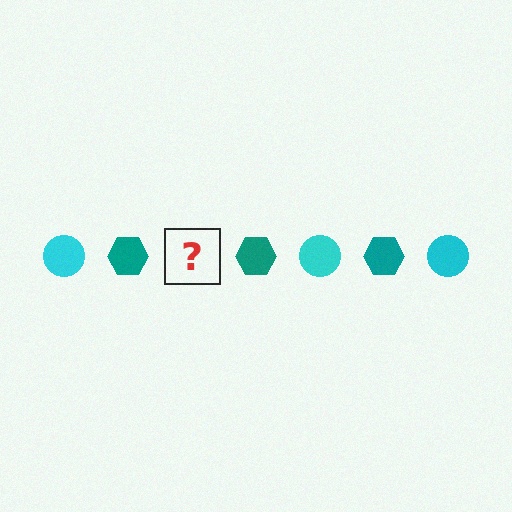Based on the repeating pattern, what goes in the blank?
The blank should be a cyan circle.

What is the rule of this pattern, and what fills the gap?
The rule is that the pattern alternates between cyan circle and teal hexagon. The gap should be filled with a cyan circle.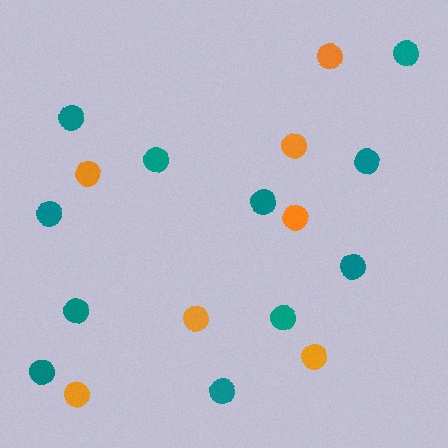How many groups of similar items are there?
There are 2 groups: one group of teal circles (11) and one group of orange circles (7).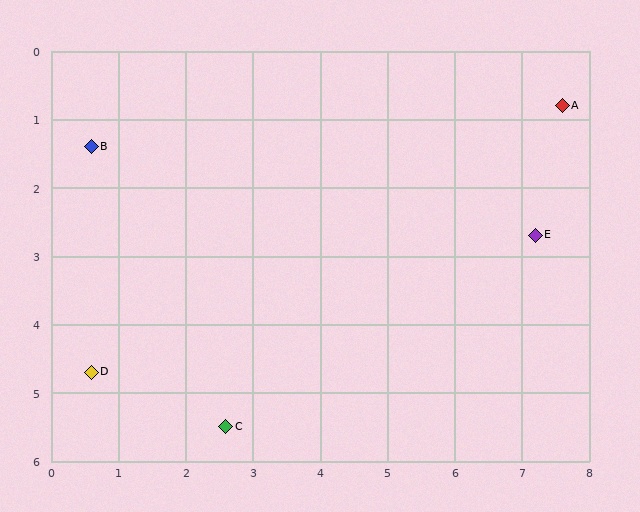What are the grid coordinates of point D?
Point D is at approximately (0.6, 4.7).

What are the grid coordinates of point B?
Point B is at approximately (0.6, 1.4).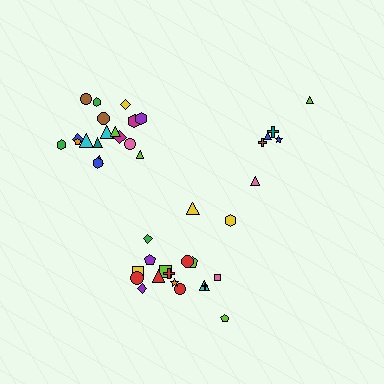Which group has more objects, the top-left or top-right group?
The top-left group.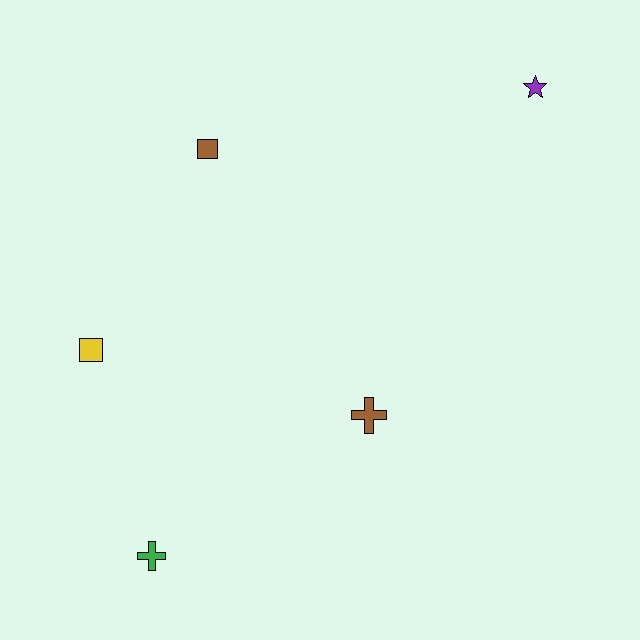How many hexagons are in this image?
There are no hexagons.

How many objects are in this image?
There are 5 objects.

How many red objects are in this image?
There are no red objects.